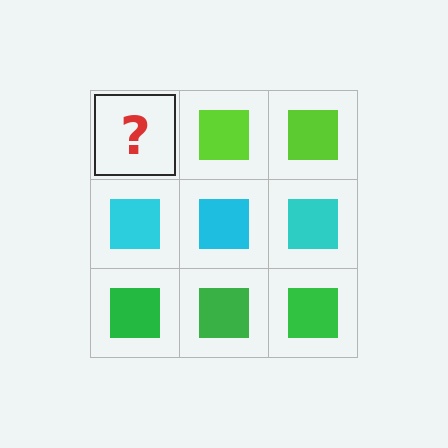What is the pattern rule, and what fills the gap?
The rule is that each row has a consistent color. The gap should be filled with a lime square.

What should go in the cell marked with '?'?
The missing cell should contain a lime square.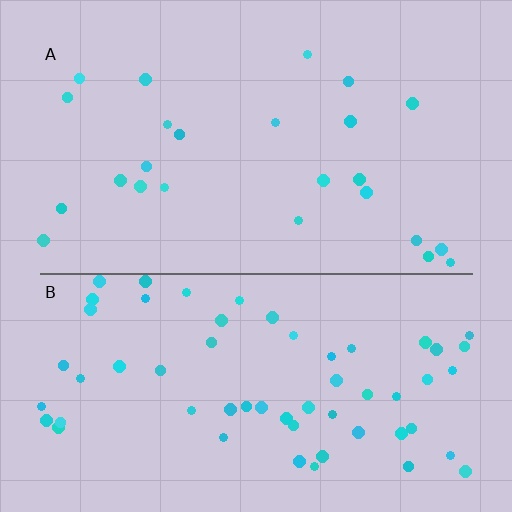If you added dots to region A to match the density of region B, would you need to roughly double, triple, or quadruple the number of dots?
Approximately double.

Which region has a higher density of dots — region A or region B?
B (the bottom).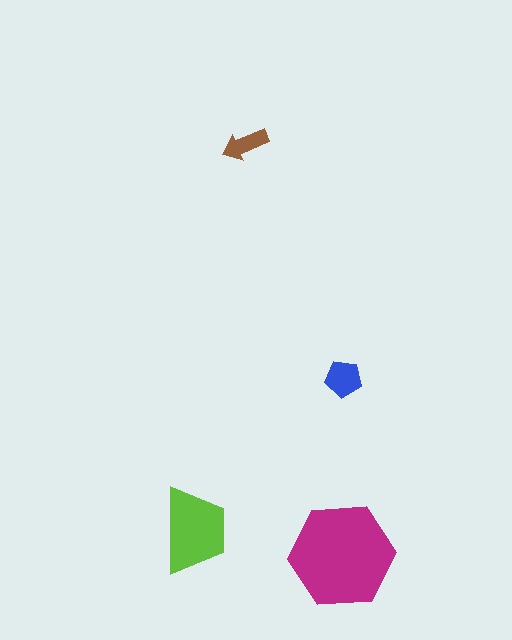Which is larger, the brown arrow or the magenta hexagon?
The magenta hexagon.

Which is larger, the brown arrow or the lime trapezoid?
The lime trapezoid.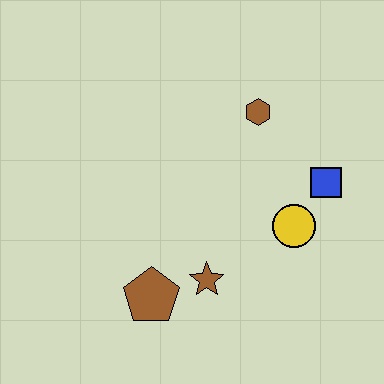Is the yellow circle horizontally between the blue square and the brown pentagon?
Yes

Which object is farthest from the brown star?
The brown hexagon is farthest from the brown star.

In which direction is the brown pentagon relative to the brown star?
The brown pentagon is to the left of the brown star.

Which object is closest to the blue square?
The yellow circle is closest to the blue square.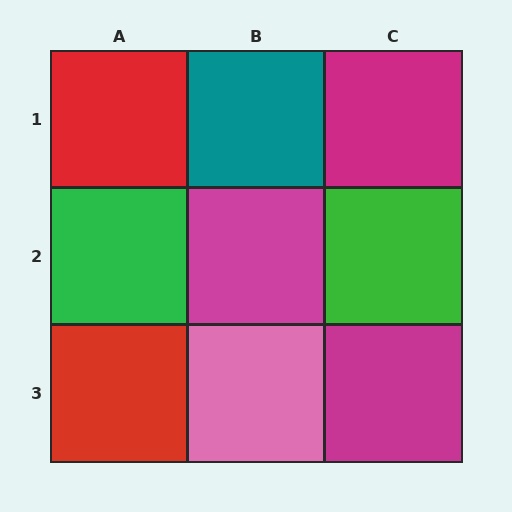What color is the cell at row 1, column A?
Red.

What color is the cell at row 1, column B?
Teal.